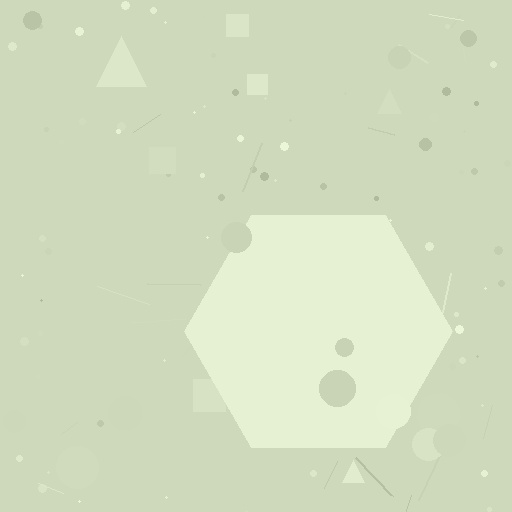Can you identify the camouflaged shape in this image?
The camouflaged shape is a hexagon.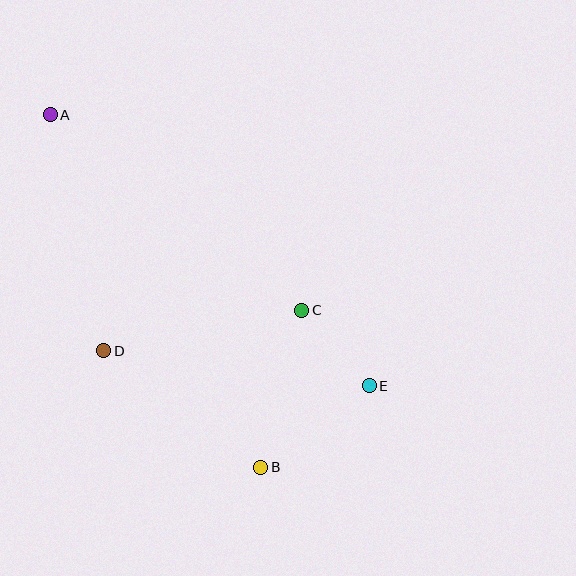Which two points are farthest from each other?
Points A and E are farthest from each other.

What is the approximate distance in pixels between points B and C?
The distance between B and C is approximately 162 pixels.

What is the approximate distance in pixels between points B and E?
The distance between B and E is approximately 135 pixels.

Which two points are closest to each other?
Points C and E are closest to each other.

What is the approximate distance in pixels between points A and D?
The distance between A and D is approximately 242 pixels.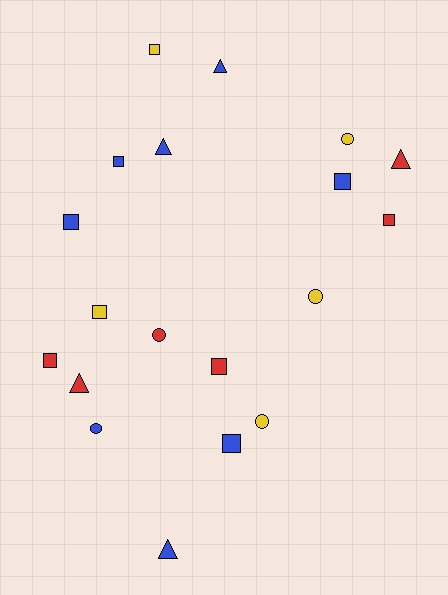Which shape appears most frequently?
Square, with 9 objects.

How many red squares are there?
There are 3 red squares.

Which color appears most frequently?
Blue, with 8 objects.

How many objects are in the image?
There are 19 objects.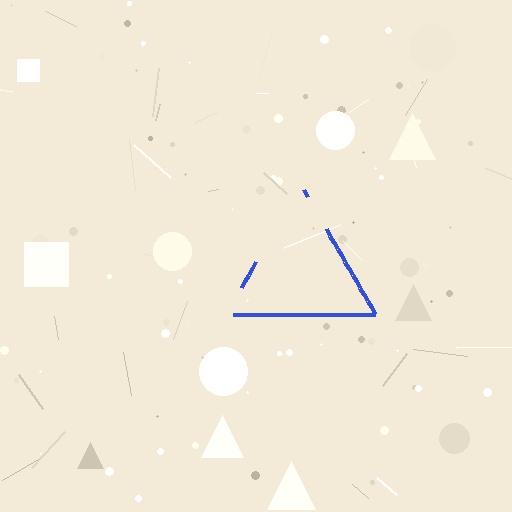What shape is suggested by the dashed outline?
The dashed outline suggests a triangle.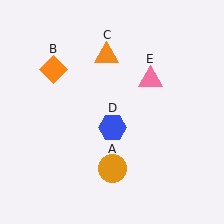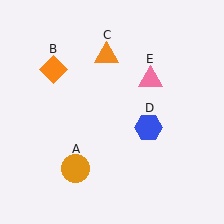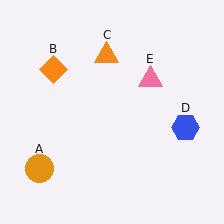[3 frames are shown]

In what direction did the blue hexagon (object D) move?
The blue hexagon (object D) moved right.